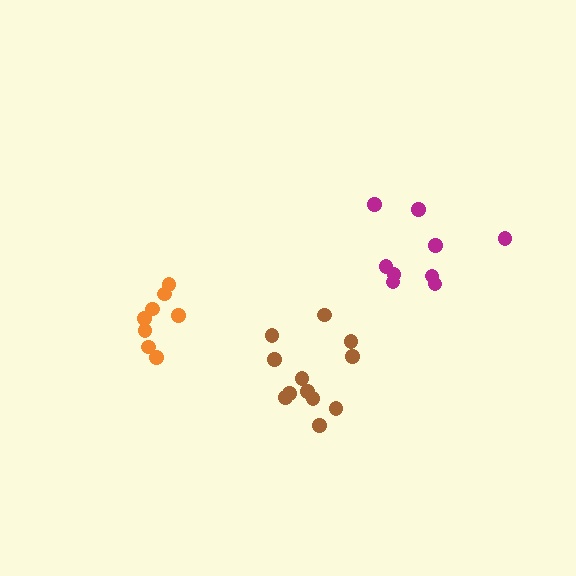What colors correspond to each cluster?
The clusters are colored: orange, brown, magenta.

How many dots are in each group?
Group 1: 8 dots, Group 2: 12 dots, Group 3: 9 dots (29 total).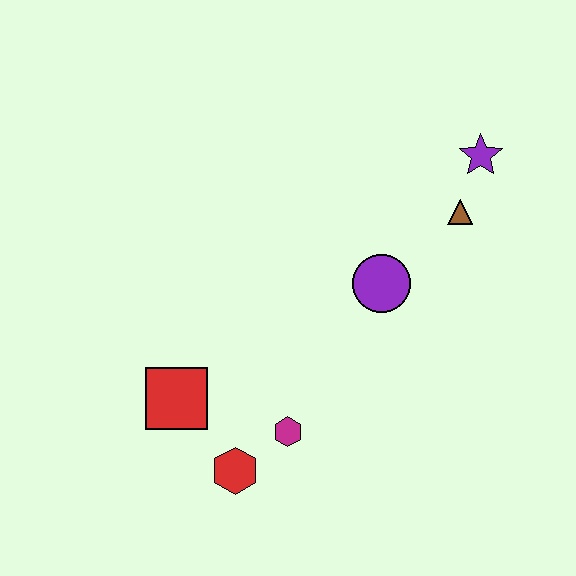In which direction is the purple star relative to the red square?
The purple star is to the right of the red square.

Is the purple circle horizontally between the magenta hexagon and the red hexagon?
No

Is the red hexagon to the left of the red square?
No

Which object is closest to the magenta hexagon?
The red hexagon is closest to the magenta hexagon.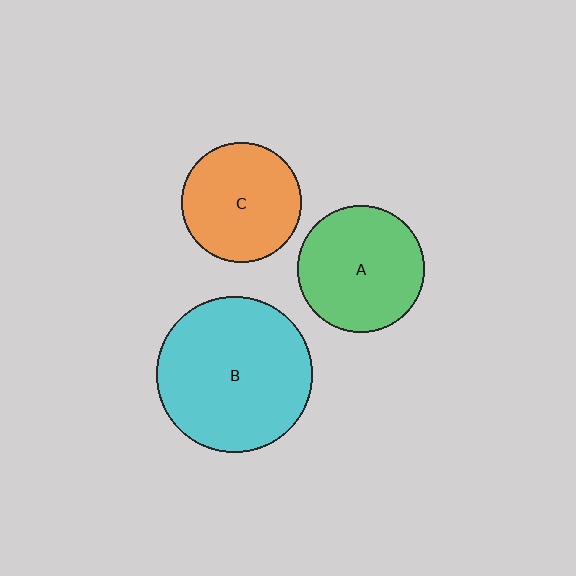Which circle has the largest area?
Circle B (cyan).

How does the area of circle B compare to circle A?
Approximately 1.5 times.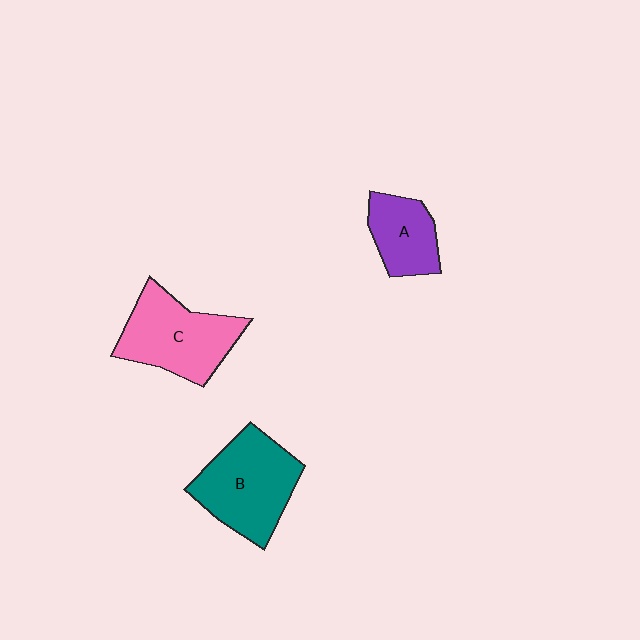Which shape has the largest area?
Shape B (teal).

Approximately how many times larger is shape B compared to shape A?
Approximately 1.7 times.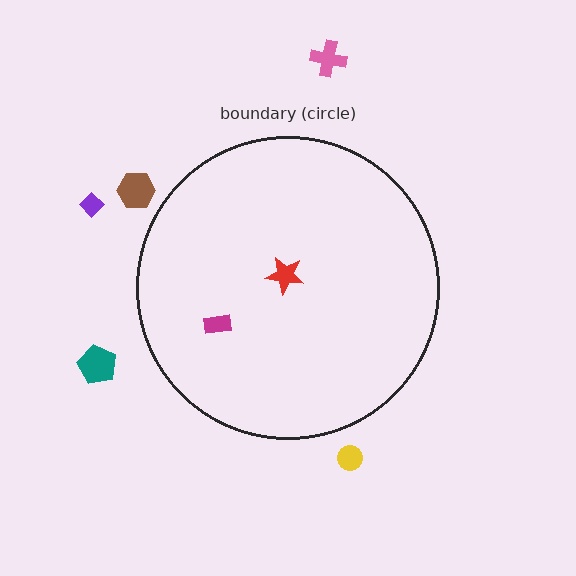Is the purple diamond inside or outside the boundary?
Outside.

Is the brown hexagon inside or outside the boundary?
Outside.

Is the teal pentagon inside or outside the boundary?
Outside.